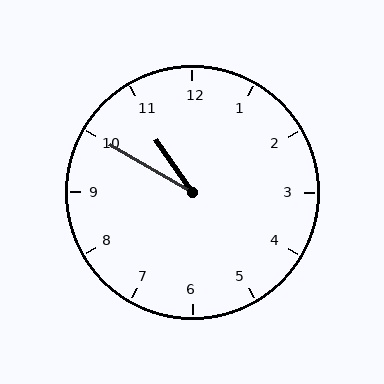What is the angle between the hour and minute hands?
Approximately 25 degrees.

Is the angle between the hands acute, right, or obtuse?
It is acute.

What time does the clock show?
10:50.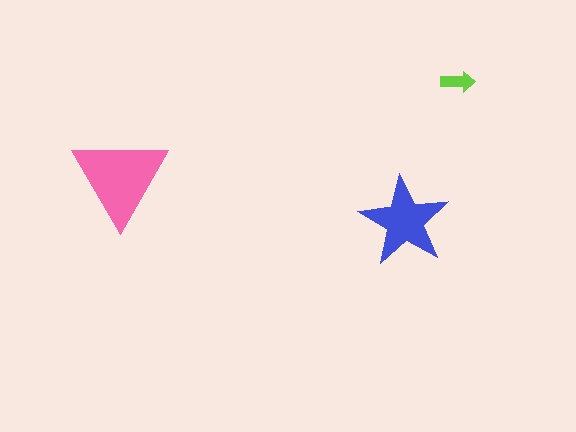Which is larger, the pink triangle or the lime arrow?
The pink triangle.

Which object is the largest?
The pink triangle.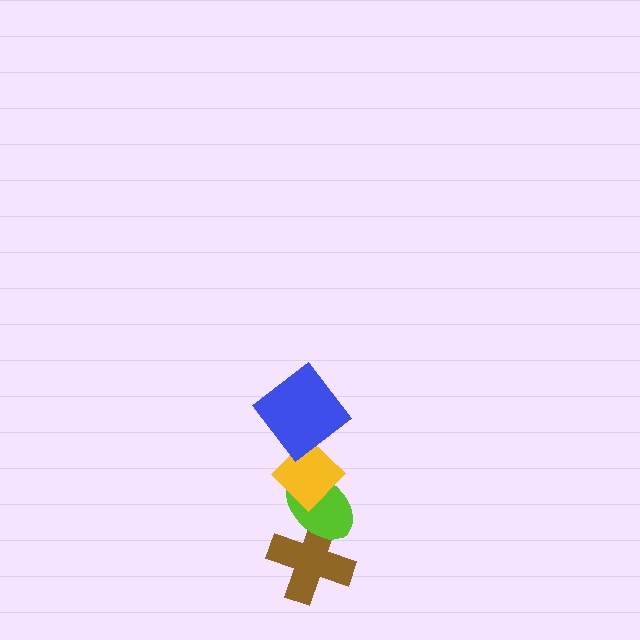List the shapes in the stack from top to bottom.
From top to bottom: the blue diamond, the yellow diamond, the lime ellipse, the brown cross.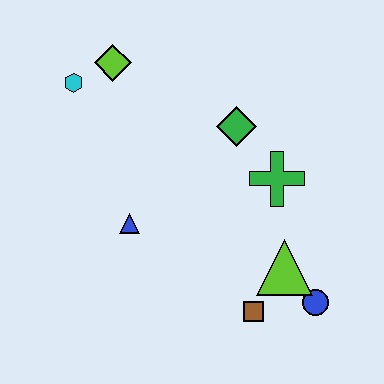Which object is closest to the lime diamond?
The cyan hexagon is closest to the lime diamond.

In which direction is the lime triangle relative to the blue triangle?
The lime triangle is to the right of the blue triangle.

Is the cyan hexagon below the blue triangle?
No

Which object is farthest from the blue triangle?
The blue circle is farthest from the blue triangle.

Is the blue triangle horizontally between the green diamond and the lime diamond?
Yes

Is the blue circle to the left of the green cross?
No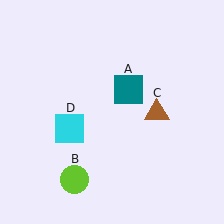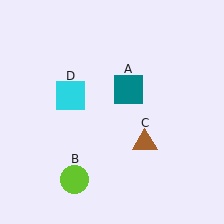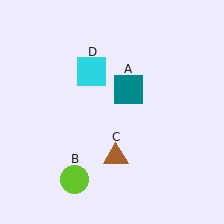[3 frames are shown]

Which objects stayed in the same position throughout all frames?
Teal square (object A) and lime circle (object B) remained stationary.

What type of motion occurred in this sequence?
The brown triangle (object C), cyan square (object D) rotated clockwise around the center of the scene.